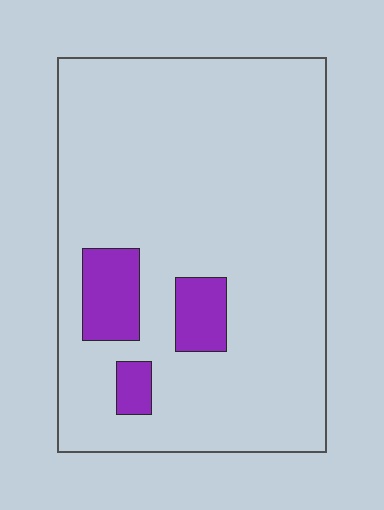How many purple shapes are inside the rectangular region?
3.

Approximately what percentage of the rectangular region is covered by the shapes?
Approximately 10%.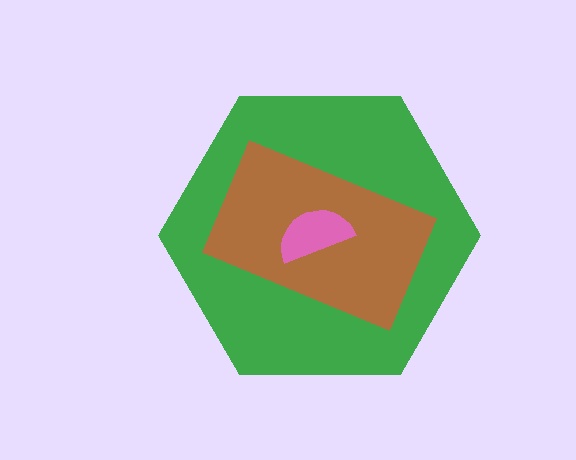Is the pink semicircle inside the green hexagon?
Yes.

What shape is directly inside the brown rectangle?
The pink semicircle.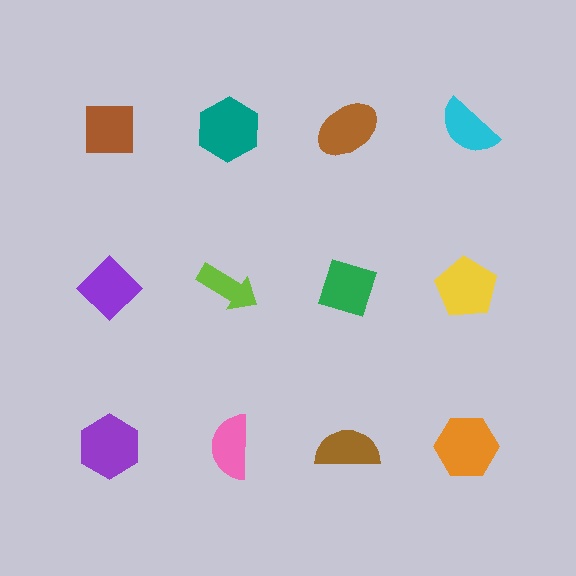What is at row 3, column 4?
An orange hexagon.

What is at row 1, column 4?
A cyan semicircle.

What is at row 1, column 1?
A brown square.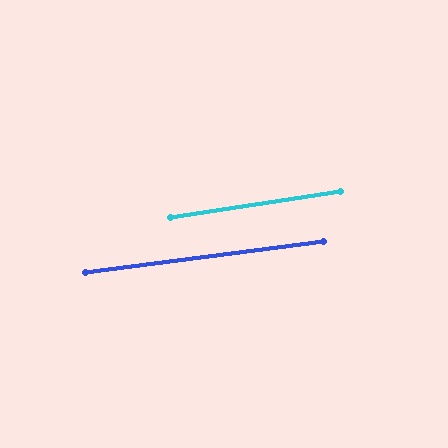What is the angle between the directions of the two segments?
Approximately 1 degree.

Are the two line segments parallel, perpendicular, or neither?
Parallel — their directions differ by only 1.4°.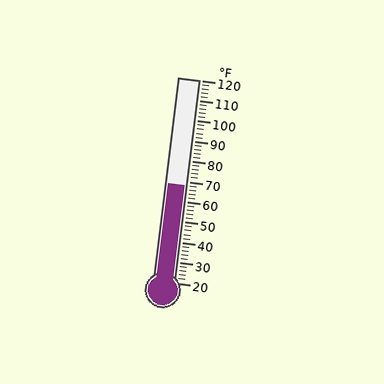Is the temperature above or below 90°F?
The temperature is below 90°F.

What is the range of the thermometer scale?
The thermometer scale ranges from 20°F to 120°F.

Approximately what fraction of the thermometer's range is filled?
The thermometer is filled to approximately 50% of its range.